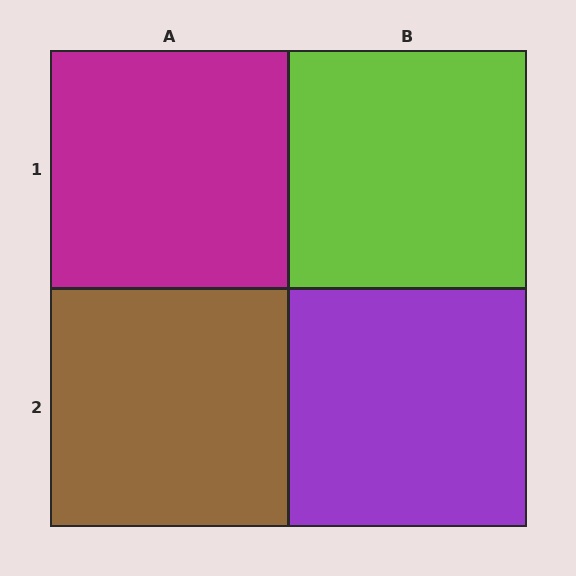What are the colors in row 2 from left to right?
Brown, purple.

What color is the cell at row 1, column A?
Magenta.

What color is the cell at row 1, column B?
Lime.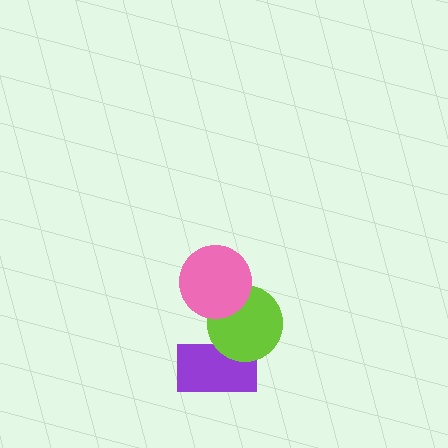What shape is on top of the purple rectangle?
The lime circle is on top of the purple rectangle.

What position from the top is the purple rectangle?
The purple rectangle is 3rd from the top.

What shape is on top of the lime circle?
The pink circle is on top of the lime circle.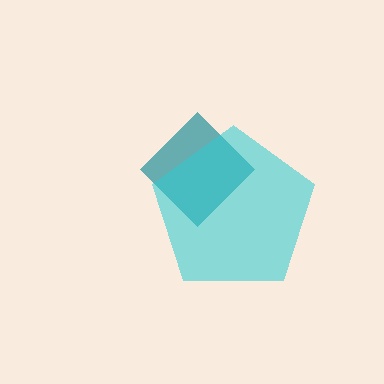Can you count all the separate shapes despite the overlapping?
Yes, there are 2 separate shapes.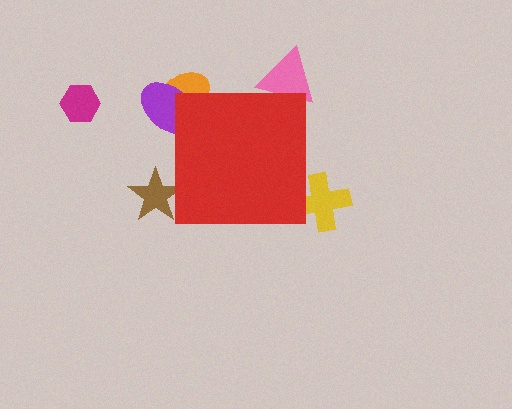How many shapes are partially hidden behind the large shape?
5 shapes are partially hidden.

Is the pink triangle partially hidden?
Yes, the pink triangle is partially hidden behind the red square.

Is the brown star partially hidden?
Yes, the brown star is partially hidden behind the red square.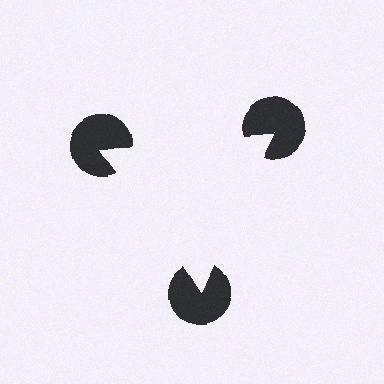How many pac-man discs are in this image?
There are 3 — one at each vertex of the illusory triangle.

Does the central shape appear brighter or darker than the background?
It typically appears slightly brighter than the background, even though no actual brightness change is drawn.